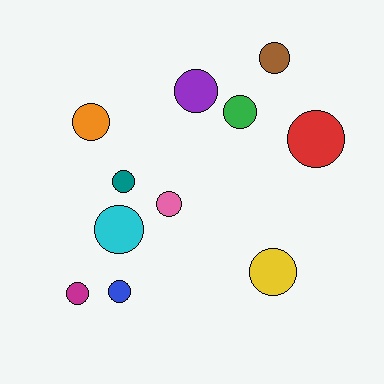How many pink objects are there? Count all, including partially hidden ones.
There is 1 pink object.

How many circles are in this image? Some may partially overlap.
There are 11 circles.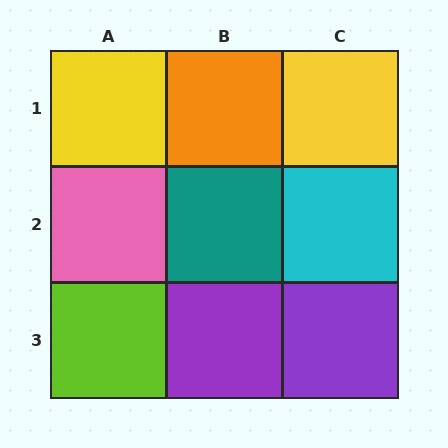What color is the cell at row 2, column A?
Pink.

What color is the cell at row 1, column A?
Yellow.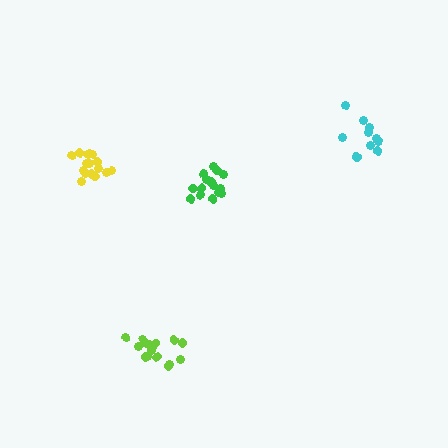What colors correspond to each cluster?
The clusters are colored: yellow, green, cyan, lime.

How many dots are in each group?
Group 1: 16 dots, Group 2: 15 dots, Group 3: 10 dots, Group 4: 16 dots (57 total).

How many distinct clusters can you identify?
There are 4 distinct clusters.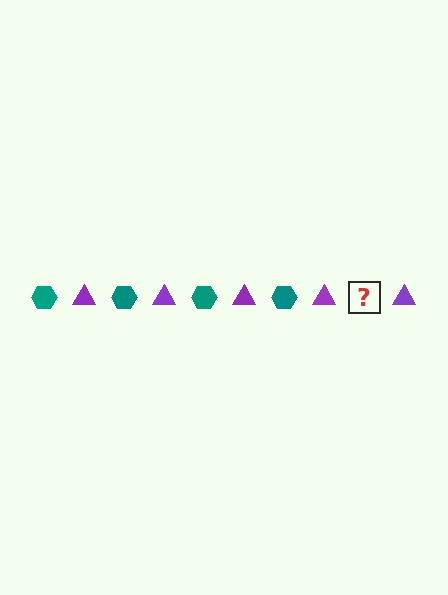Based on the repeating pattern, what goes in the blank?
The blank should be a teal hexagon.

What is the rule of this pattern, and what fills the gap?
The rule is that the pattern alternates between teal hexagon and purple triangle. The gap should be filled with a teal hexagon.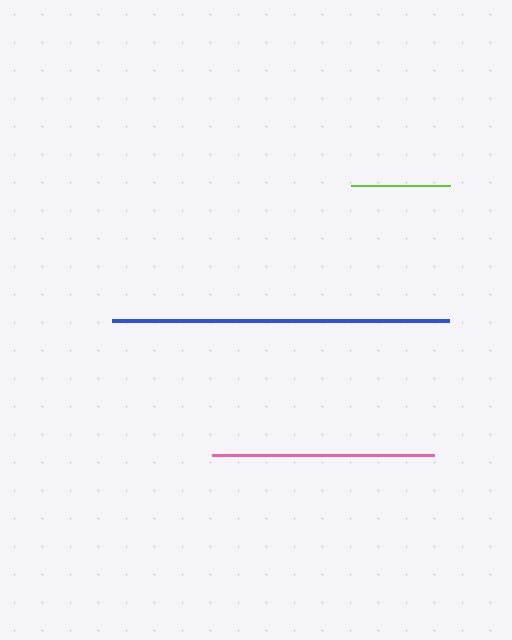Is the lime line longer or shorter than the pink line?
The pink line is longer than the lime line.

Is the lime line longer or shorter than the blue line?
The blue line is longer than the lime line.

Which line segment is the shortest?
The lime line is the shortest at approximately 99 pixels.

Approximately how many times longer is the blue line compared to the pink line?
The blue line is approximately 1.5 times the length of the pink line.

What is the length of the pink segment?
The pink segment is approximately 222 pixels long.